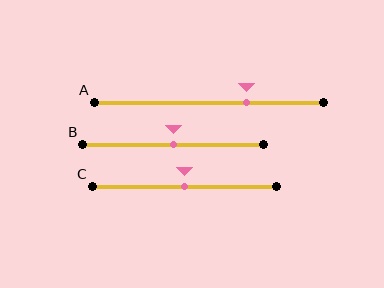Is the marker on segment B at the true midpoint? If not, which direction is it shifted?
Yes, the marker on segment B is at the true midpoint.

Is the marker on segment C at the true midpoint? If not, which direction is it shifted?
Yes, the marker on segment C is at the true midpoint.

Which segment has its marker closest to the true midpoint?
Segment B has its marker closest to the true midpoint.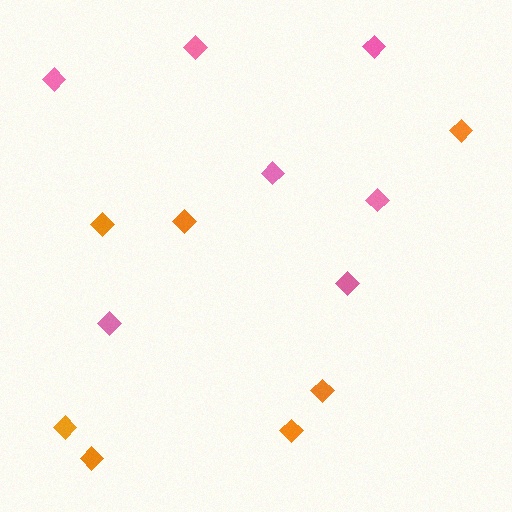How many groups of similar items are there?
There are 2 groups: one group of pink diamonds (7) and one group of orange diamonds (7).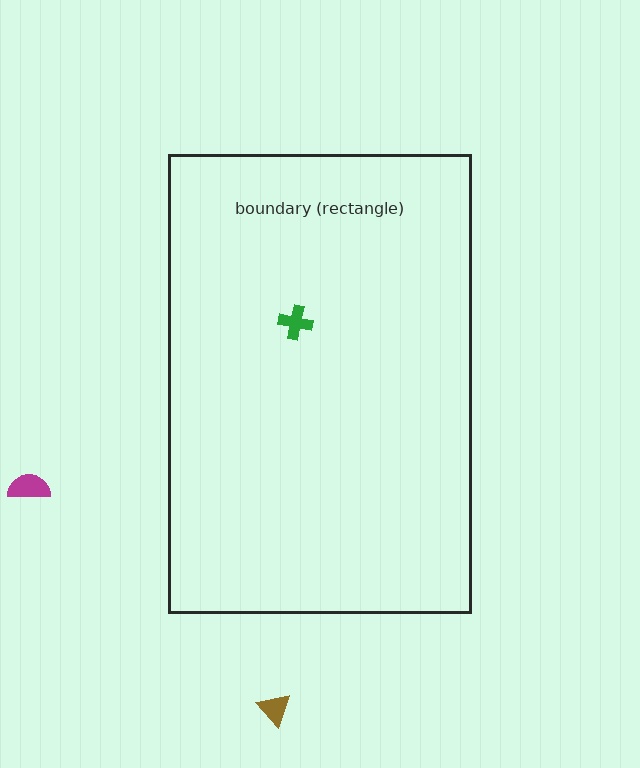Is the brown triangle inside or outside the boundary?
Outside.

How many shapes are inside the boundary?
1 inside, 2 outside.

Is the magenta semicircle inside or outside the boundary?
Outside.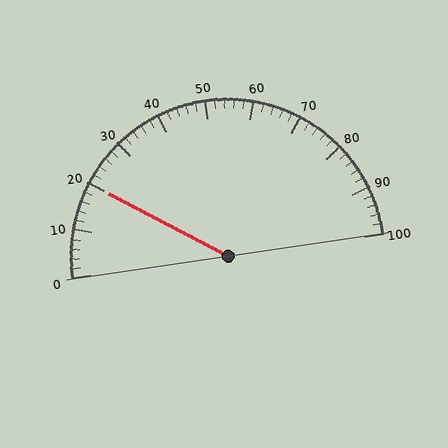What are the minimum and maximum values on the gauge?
The gauge ranges from 0 to 100.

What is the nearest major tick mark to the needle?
The nearest major tick mark is 20.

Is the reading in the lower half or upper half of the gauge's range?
The reading is in the lower half of the range (0 to 100).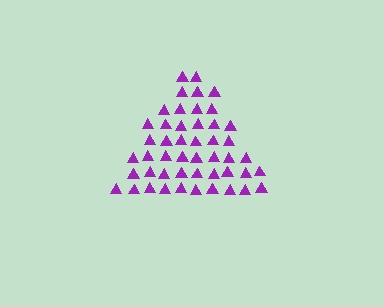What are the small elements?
The small elements are triangles.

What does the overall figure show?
The overall figure shows a triangle.